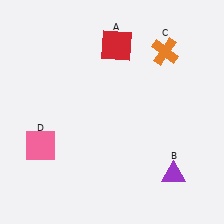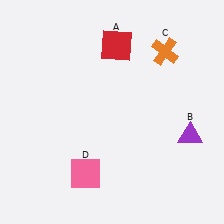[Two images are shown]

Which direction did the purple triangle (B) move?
The purple triangle (B) moved up.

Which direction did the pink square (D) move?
The pink square (D) moved right.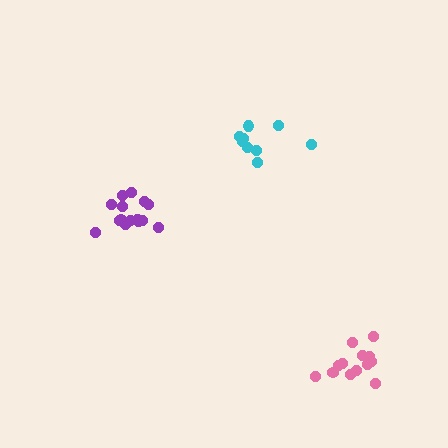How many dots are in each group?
Group 1: 15 dots, Group 2: 13 dots, Group 3: 9 dots (37 total).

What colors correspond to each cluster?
The clusters are colored: purple, pink, cyan.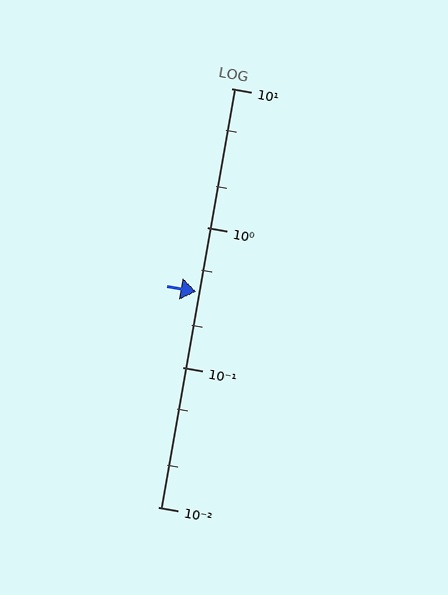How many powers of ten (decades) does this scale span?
The scale spans 3 decades, from 0.01 to 10.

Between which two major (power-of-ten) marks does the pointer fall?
The pointer is between 0.1 and 1.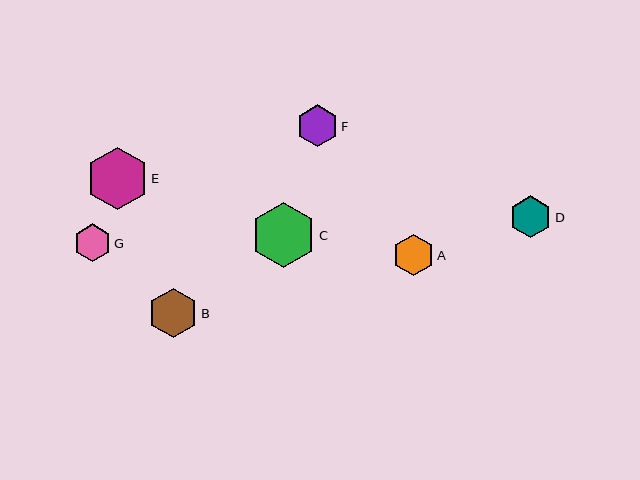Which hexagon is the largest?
Hexagon C is the largest with a size of approximately 65 pixels.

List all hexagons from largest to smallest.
From largest to smallest: C, E, B, F, D, A, G.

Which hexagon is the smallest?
Hexagon G is the smallest with a size of approximately 38 pixels.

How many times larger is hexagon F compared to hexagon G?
Hexagon F is approximately 1.1 times the size of hexagon G.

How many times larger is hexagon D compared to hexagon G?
Hexagon D is approximately 1.1 times the size of hexagon G.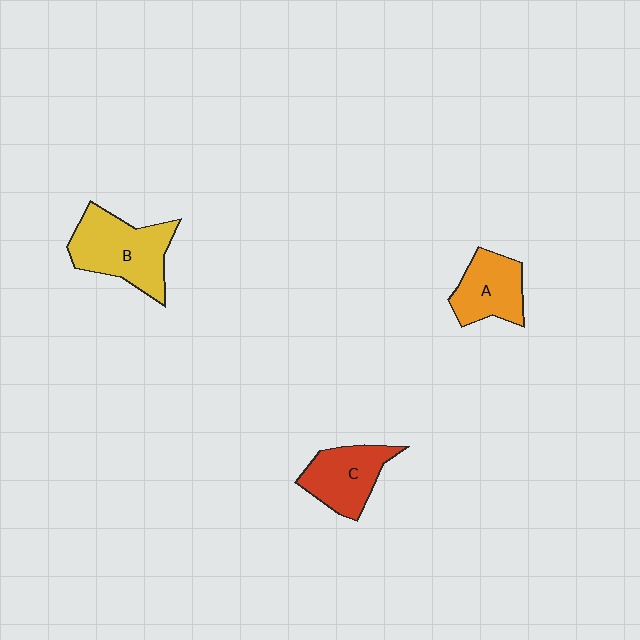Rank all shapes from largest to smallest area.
From largest to smallest: B (yellow), C (red), A (orange).